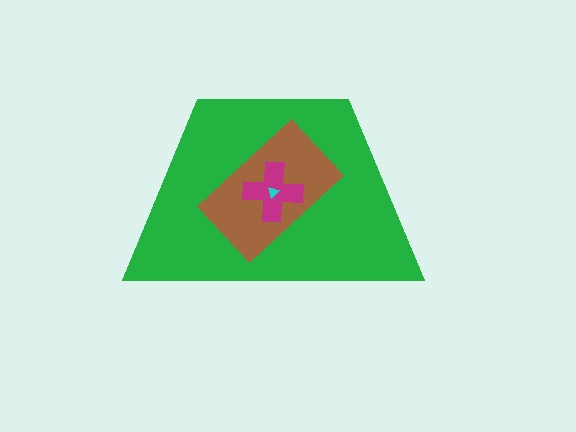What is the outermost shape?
The green trapezoid.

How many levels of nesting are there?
4.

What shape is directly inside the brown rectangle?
The magenta cross.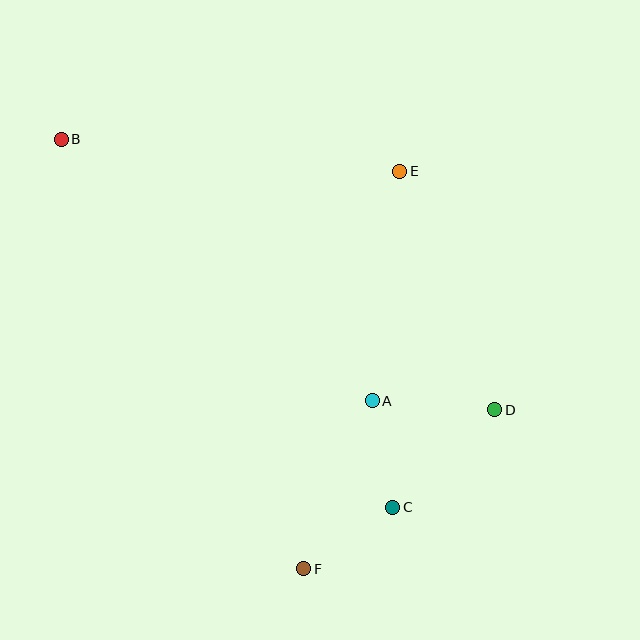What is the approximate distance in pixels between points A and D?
The distance between A and D is approximately 123 pixels.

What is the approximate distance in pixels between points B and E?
The distance between B and E is approximately 340 pixels.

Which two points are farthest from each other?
Points B and D are farthest from each other.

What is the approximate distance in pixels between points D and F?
The distance between D and F is approximately 248 pixels.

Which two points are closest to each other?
Points C and F are closest to each other.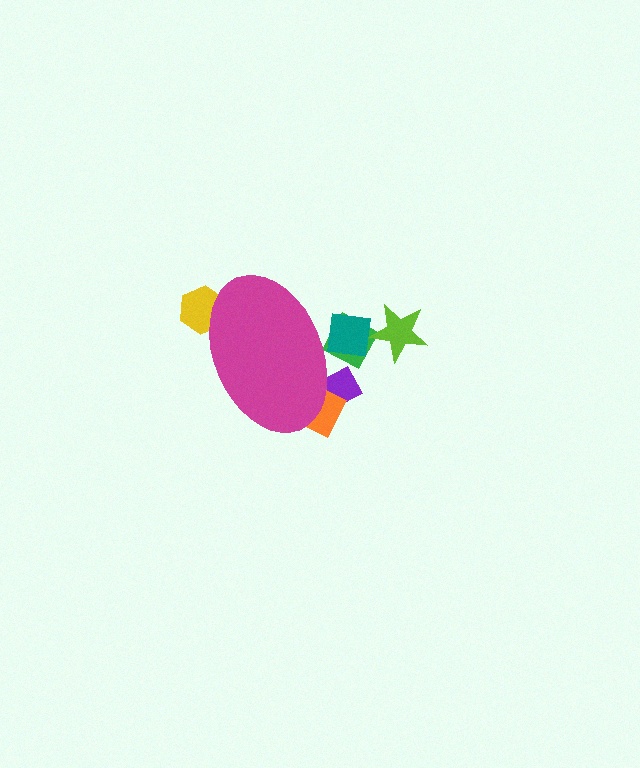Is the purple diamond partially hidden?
Yes, the purple diamond is partially hidden behind the magenta ellipse.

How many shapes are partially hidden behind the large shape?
5 shapes are partially hidden.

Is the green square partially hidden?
Yes, the green square is partially hidden behind the magenta ellipse.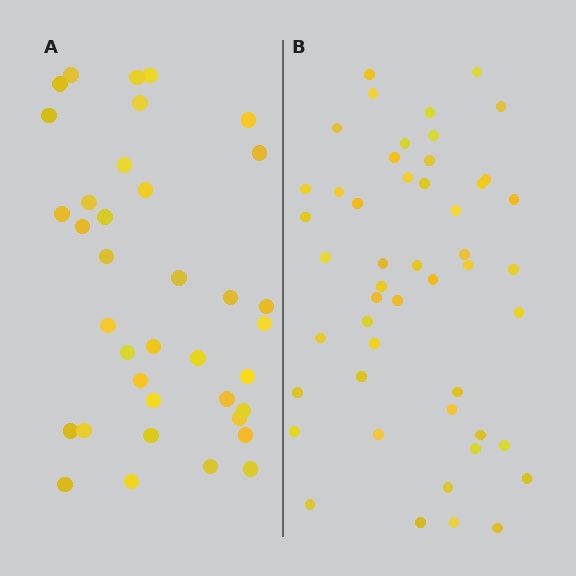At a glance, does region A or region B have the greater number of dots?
Region B (the right region) has more dots.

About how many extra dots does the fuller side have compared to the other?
Region B has roughly 12 or so more dots than region A.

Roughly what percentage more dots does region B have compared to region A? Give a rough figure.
About 30% more.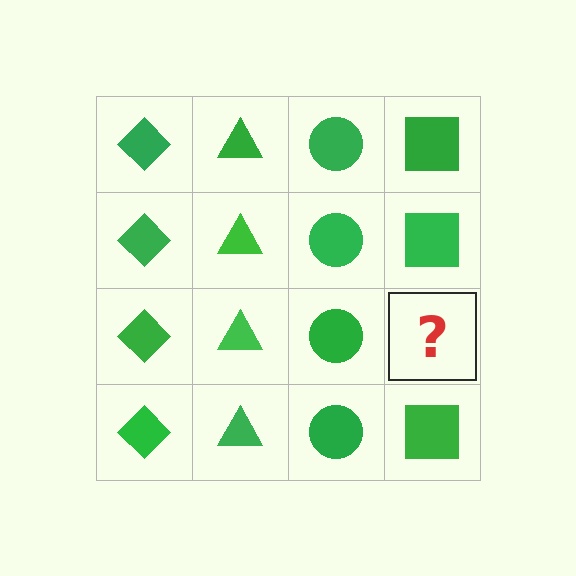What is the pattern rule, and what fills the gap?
The rule is that each column has a consistent shape. The gap should be filled with a green square.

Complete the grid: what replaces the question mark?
The question mark should be replaced with a green square.